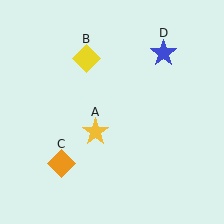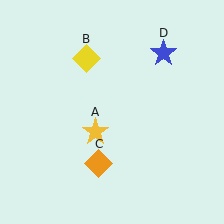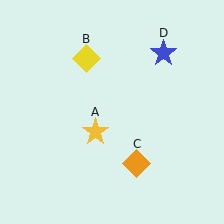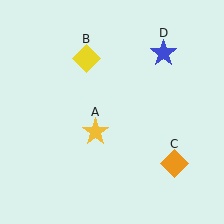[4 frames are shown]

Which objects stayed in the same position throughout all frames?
Yellow star (object A) and yellow diamond (object B) and blue star (object D) remained stationary.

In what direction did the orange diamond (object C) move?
The orange diamond (object C) moved right.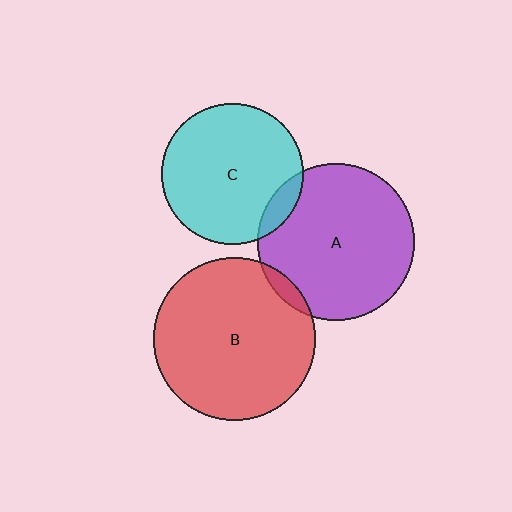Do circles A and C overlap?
Yes.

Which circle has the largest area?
Circle B (red).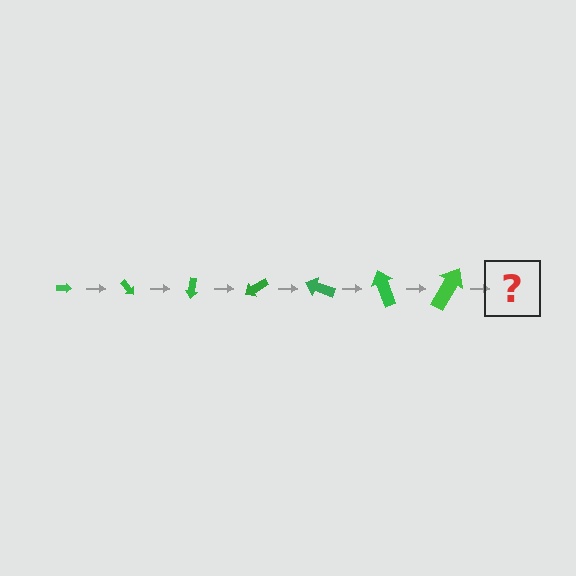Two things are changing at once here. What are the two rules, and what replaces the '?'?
The two rules are that the arrow grows larger each step and it rotates 50 degrees each step. The '?' should be an arrow, larger than the previous one and rotated 350 degrees from the start.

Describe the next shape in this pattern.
It should be an arrow, larger than the previous one and rotated 350 degrees from the start.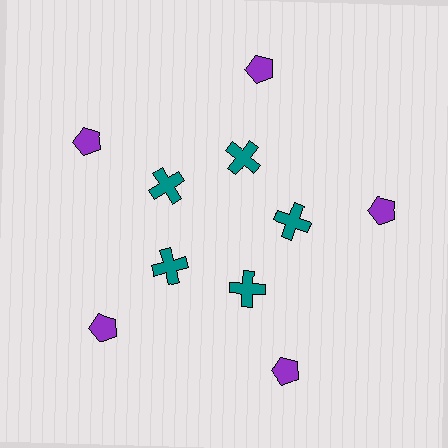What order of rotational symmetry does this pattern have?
This pattern has 5-fold rotational symmetry.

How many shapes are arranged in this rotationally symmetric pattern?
There are 10 shapes, arranged in 5 groups of 2.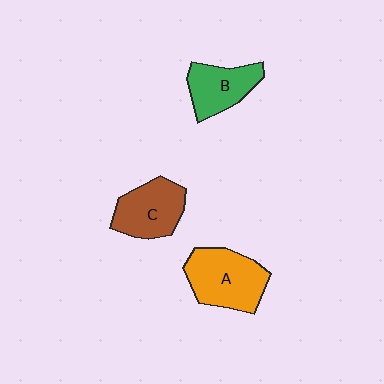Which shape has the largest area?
Shape A (orange).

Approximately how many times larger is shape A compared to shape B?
Approximately 1.4 times.